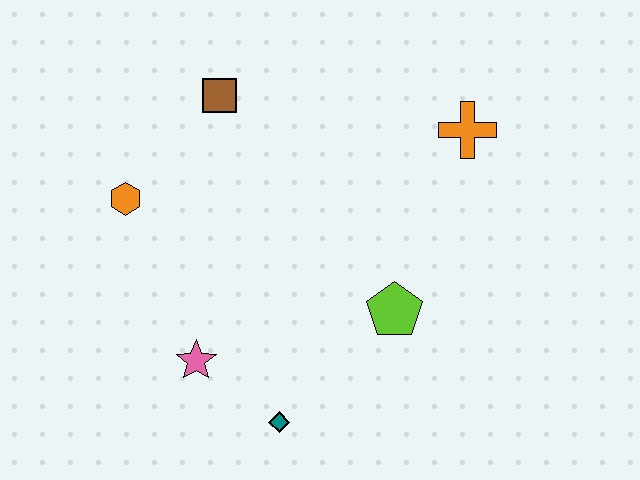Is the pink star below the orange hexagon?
Yes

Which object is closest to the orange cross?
The lime pentagon is closest to the orange cross.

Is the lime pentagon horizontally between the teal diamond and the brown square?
No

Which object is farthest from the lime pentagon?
The orange hexagon is farthest from the lime pentagon.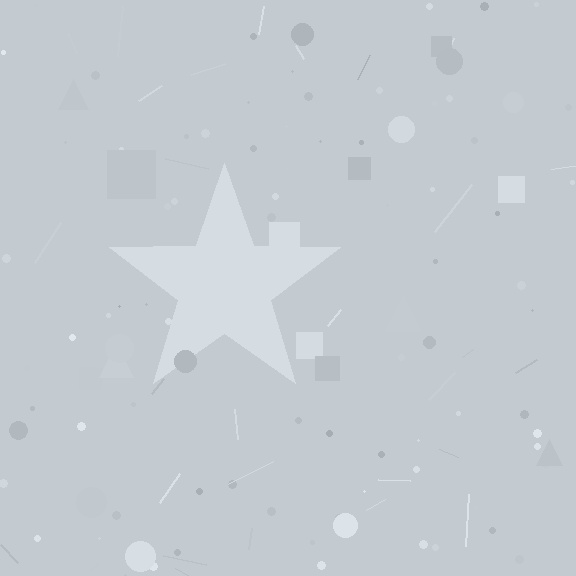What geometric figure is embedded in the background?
A star is embedded in the background.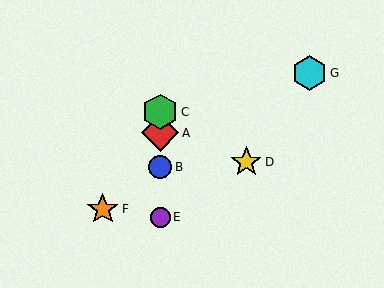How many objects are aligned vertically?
4 objects (A, B, C, E) are aligned vertically.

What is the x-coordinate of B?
Object B is at x≈160.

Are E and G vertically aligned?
No, E is at x≈160 and G is at x≈309.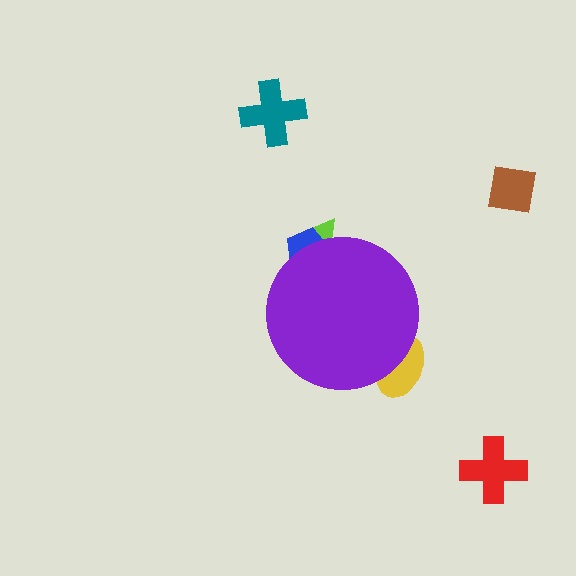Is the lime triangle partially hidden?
Yes, the lime triangle is partially hidden behind the purple circle.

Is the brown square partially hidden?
No, the brown square is fully visible.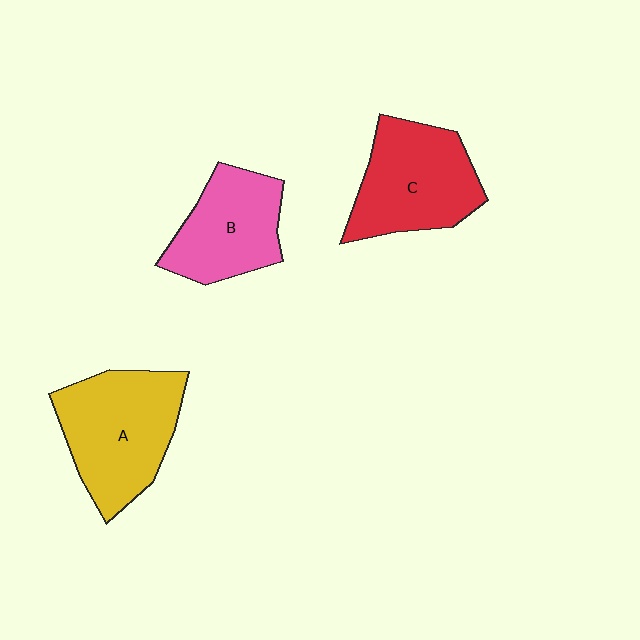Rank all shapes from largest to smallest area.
From largest to smallest: A (yellow), C (red), B (pink).